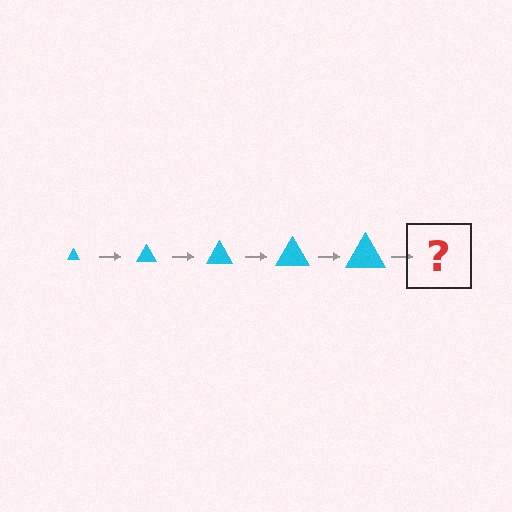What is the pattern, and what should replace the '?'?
The pattern is that the triangle gets progressively larger each step. The '?' should be a cyan triangle, larger than the previous one.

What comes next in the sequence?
The next element should be a cyan triangle, larger than the previous one.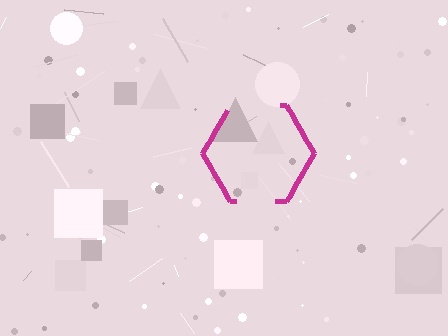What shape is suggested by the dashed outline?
The dashed outline suggests a hexagon.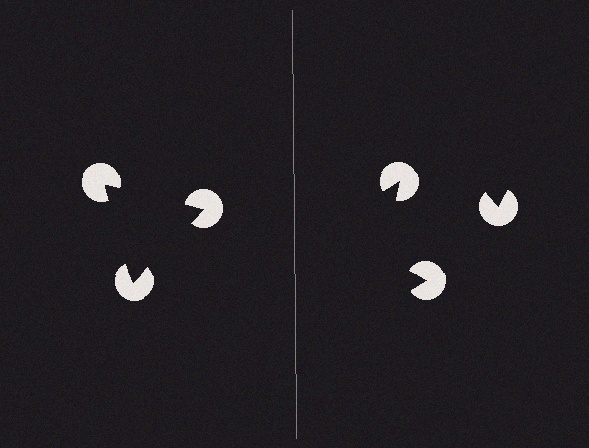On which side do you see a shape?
An illusory triangle appears on the left side. On the right side the wedge cuts are rotated, so no coherent shape forms.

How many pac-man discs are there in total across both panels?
6 — 3 on each side.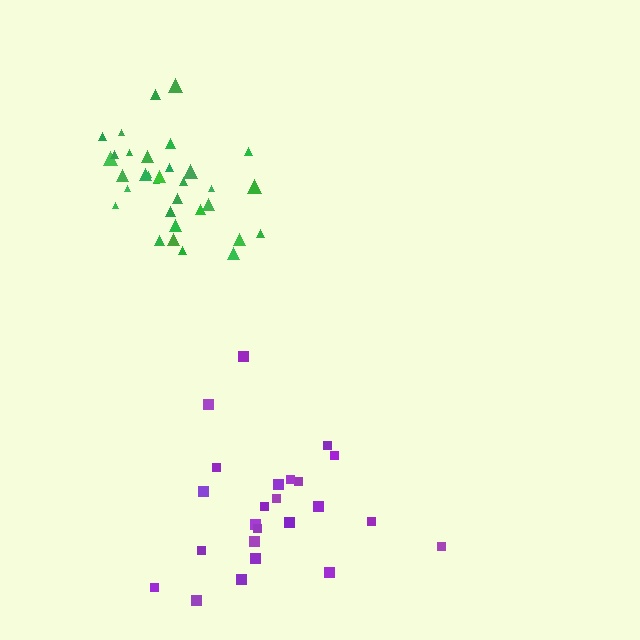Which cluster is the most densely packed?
Green.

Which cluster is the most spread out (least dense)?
Purple.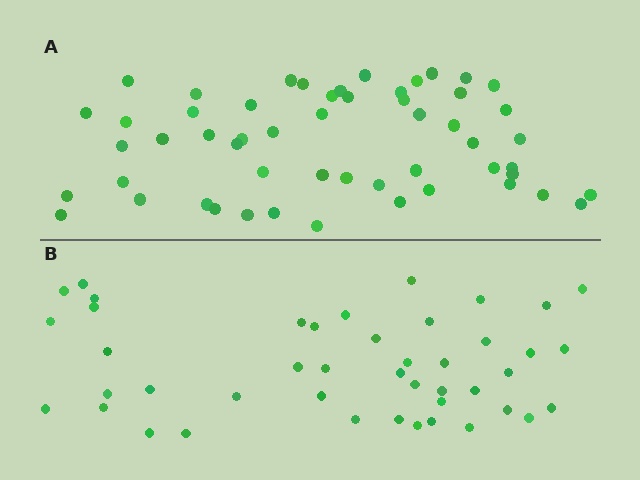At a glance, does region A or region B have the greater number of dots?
Region A (the top region) has more dots.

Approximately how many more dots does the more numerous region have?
Region A has roughly 10 or so more dots than region B.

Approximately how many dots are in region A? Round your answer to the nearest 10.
About 50 dots. (The exact count is 54, which rounds to 50.)